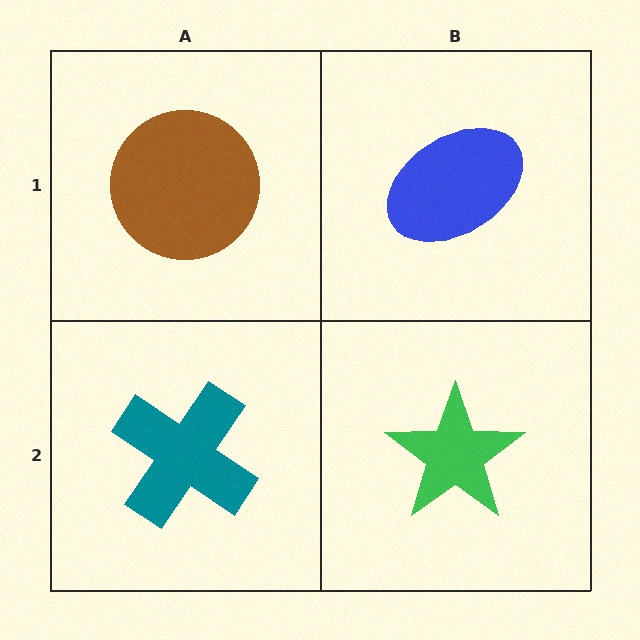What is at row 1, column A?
A brown circle.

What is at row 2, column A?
A teal cross.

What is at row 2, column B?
A green star.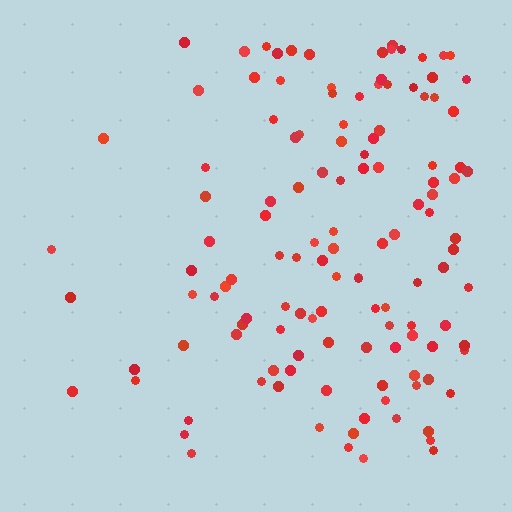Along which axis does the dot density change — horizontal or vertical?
Horizontal.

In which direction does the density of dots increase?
From left to right, with the right side densest.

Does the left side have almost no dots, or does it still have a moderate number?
Still a moderate number, just noticeably fewer than the right.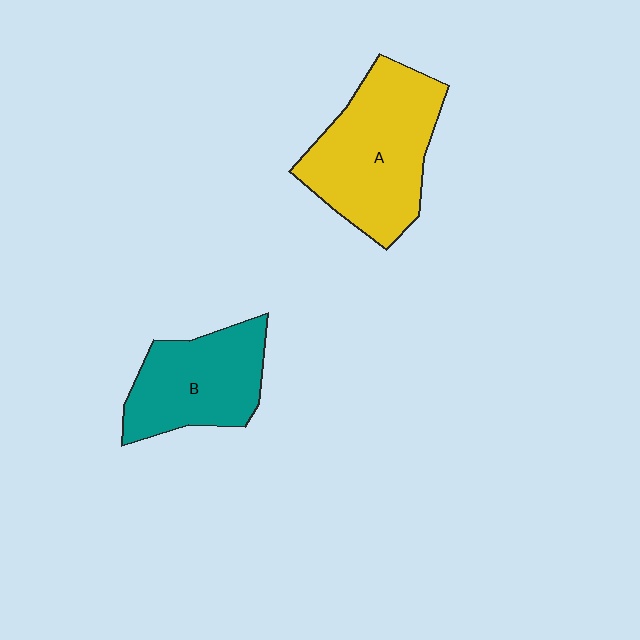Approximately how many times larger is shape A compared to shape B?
Approximately 1.3 times.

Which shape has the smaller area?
Shape B (teal).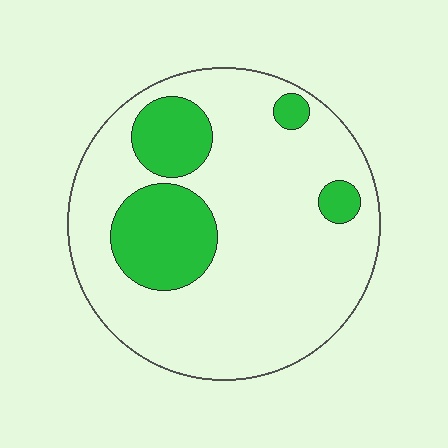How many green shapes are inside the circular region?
4.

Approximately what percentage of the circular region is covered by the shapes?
Approximately 20%.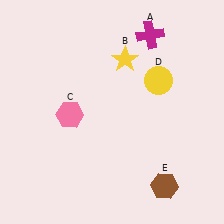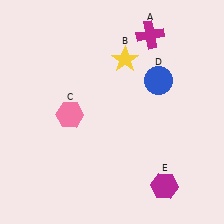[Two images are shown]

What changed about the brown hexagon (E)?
In Image 1, E is brown. In Image 2, it changed to magenta.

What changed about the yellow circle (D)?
In Image 1, D is yellow. In Image 2, it changed to blue.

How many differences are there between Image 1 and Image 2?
There are 2 differences between the two images.